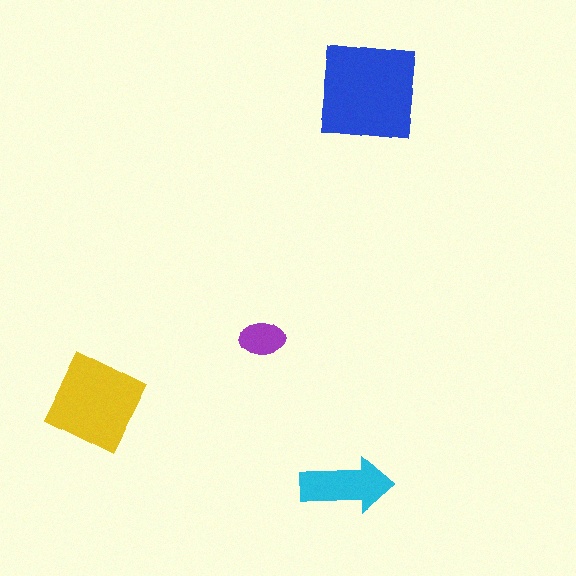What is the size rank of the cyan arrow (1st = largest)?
3rd.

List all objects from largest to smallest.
The blue square, the yellow diamond, the cyan arrow, the purple ellipse.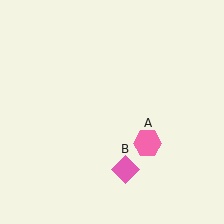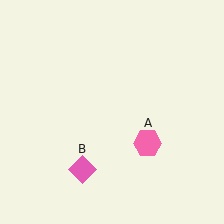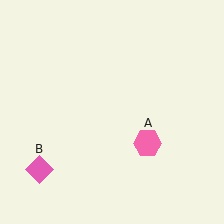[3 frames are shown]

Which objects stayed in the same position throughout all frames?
Pink hexagon (object A) remained stationary.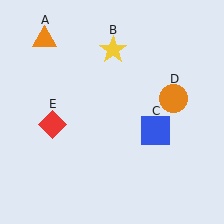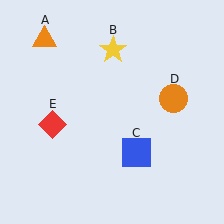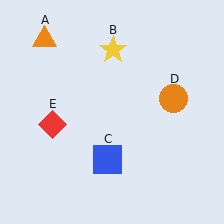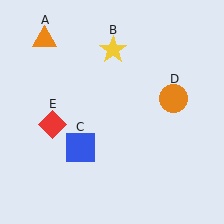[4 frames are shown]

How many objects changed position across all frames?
1 object changed position: blue square (object C).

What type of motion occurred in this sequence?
The blue square (object C) rotated clockwise around the center of the scene.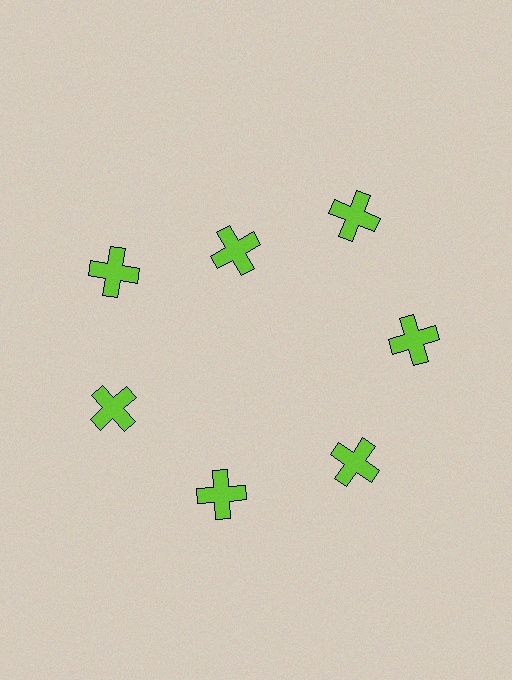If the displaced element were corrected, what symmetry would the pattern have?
It would have 7-fold rotational symmetry — the pattern would map onto itself every 51 degrees.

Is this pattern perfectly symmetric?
No. The 7 lime crosses are arranged in a ring, but one element near the 12 o'clock position is pulled inward toward the center, breaking the 7-fold rotational symmetry.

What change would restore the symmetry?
The symmetry would be restored by moving it outward, back onto the ring so that all 7 crosses sit at equal angles and equal distance from the center.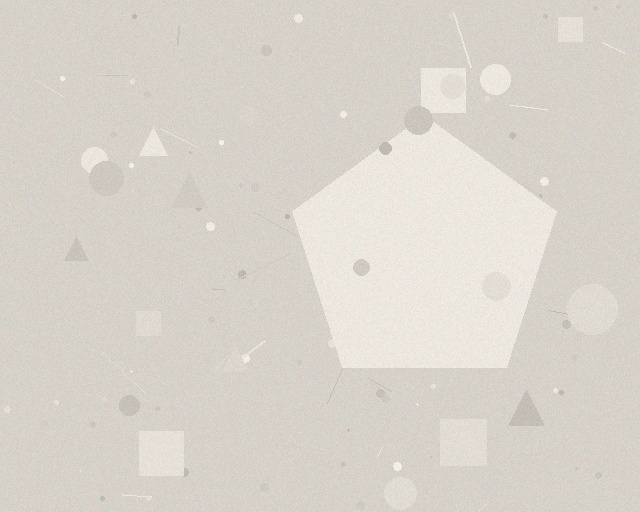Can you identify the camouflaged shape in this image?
The camouflaged shape is a pentagon.